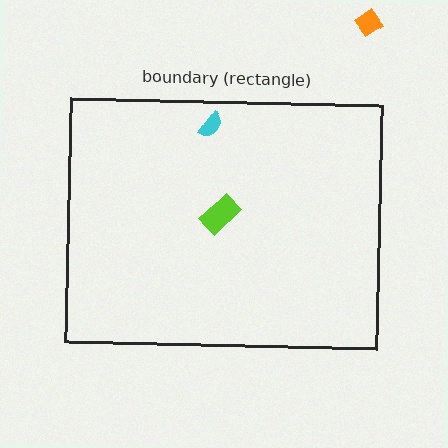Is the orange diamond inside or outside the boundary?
Outside.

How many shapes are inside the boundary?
2 inside, 1 outside.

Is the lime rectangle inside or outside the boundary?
Inside.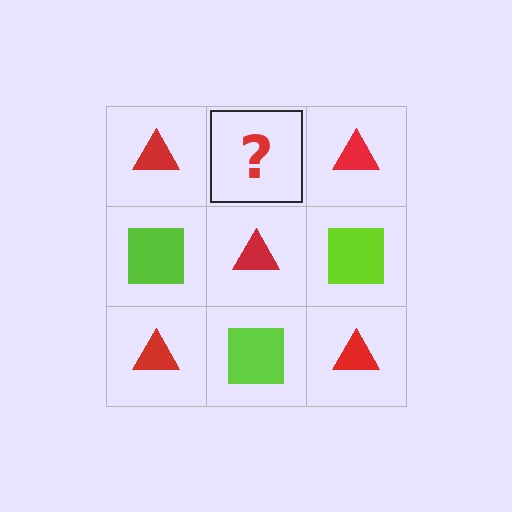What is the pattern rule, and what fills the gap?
The rule is that it alternates red triangle and lime square in a checkerboard pattern. The gap should be filled with a lime square.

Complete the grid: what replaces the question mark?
The question mark should be replaced with a lime square.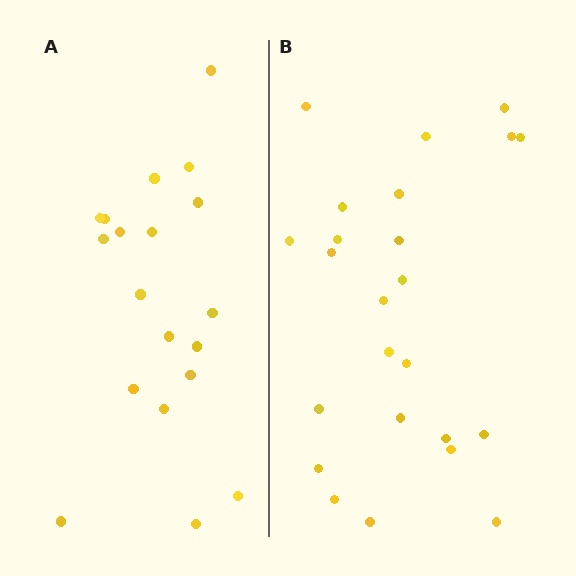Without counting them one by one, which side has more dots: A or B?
Region B (the right region) has more dots.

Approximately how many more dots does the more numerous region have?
Region B has about 5 more dots than region A.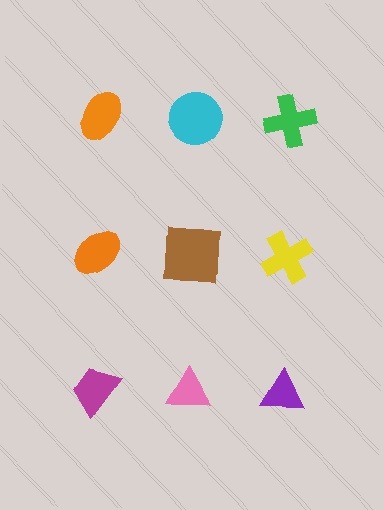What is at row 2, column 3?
A yellow cross.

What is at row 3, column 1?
A magenta trapezoid.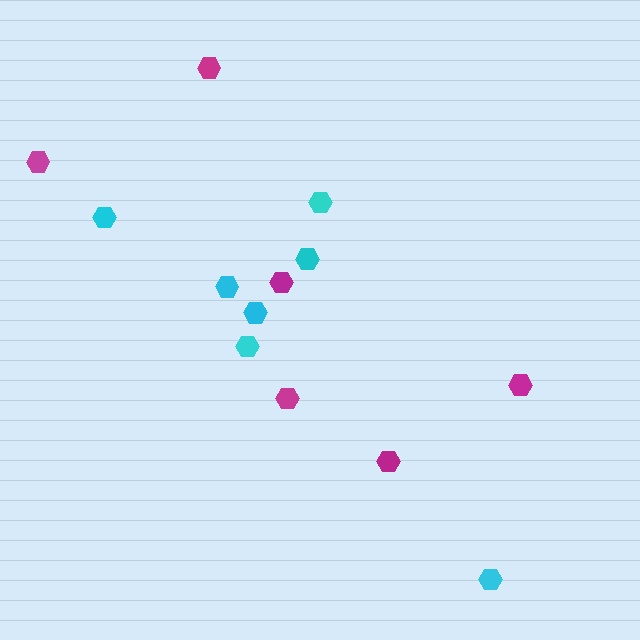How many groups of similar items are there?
There are 2 groups: one group of cyan hexagons (7) and one group of magenta hexagons (6).